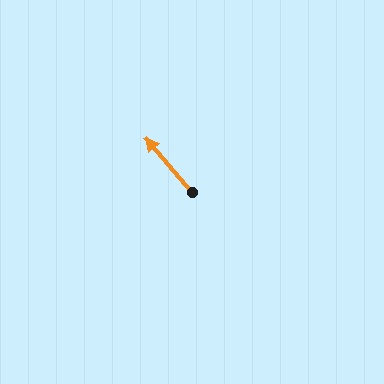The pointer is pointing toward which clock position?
Roughly 11 o'clock.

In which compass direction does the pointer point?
Northwest.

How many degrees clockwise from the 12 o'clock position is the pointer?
Approximately 319 degrees.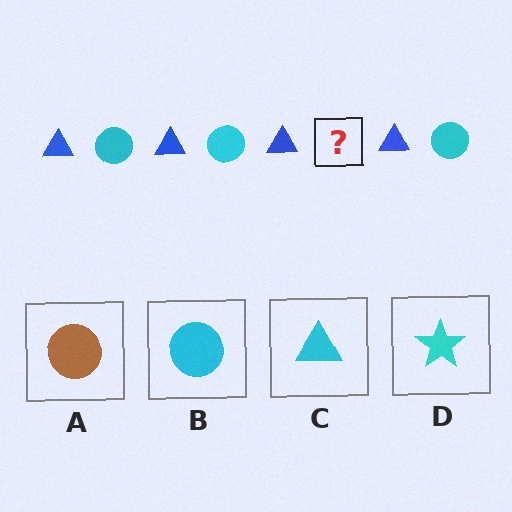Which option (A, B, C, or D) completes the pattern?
B.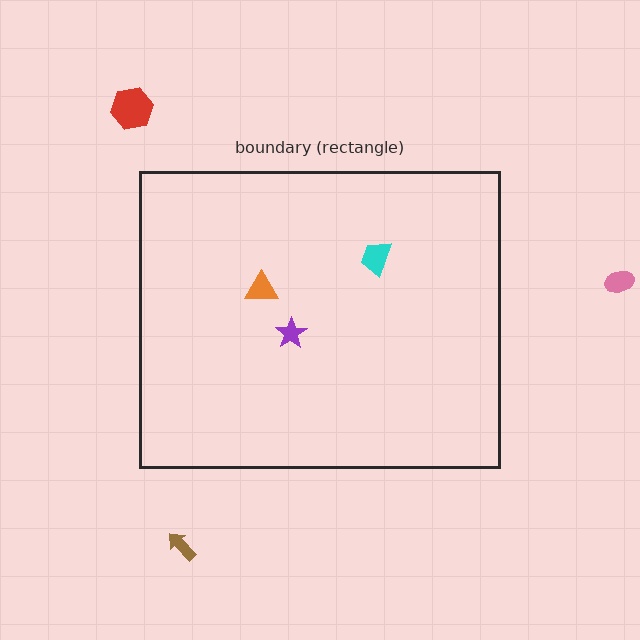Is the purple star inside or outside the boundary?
Inside.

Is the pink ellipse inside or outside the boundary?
Outside.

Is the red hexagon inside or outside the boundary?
Outside.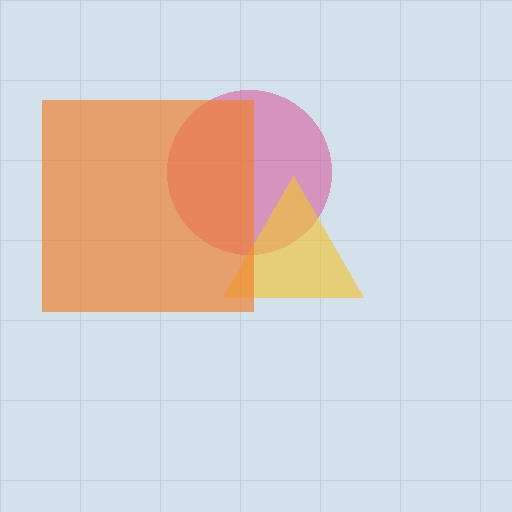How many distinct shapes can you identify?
There are 3 distinct shapes: a magenta circle, a yellow triangle, an orange square.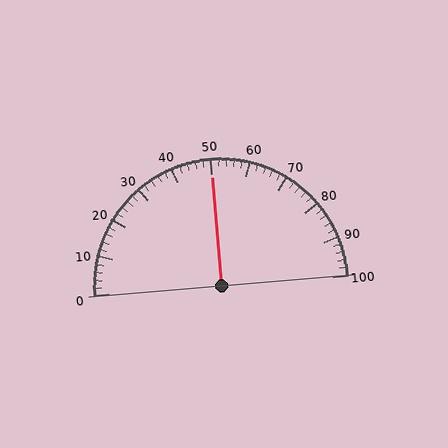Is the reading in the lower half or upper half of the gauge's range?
The reading is in the upper half of the range (0 to 100).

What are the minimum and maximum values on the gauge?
The gauge ranges from 0 to 100.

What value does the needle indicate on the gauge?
The needle indicates approximately 50.